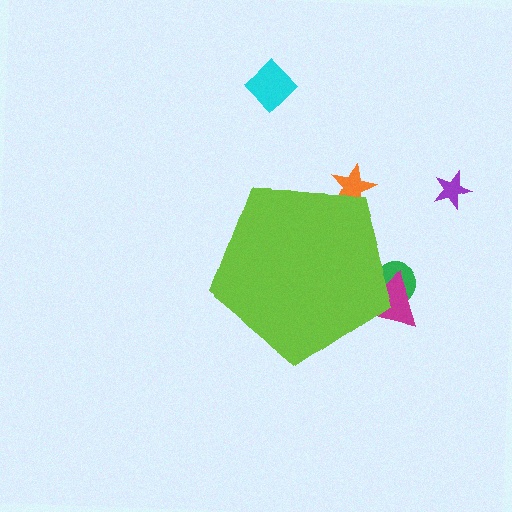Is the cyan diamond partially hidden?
No, the cyan diamond is fully visible.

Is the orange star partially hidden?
Yes, the orange star is partially hidden behind the lime pentagon.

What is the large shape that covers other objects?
A lime pentagon.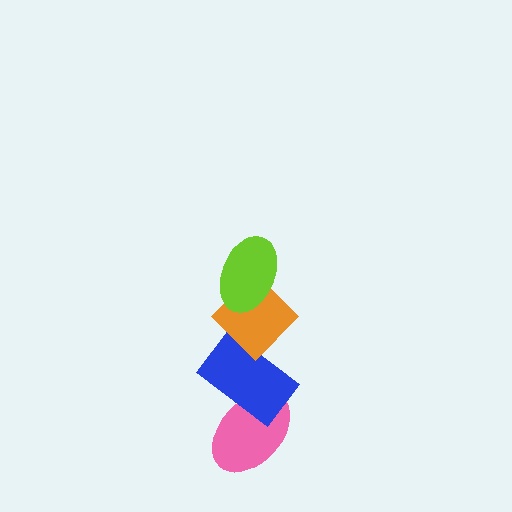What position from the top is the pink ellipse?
The pink ellipse is 4th from the top.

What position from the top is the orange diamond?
The orange diamond is 2nd from the top.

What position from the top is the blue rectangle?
The blue rectangle is 3rd from the top.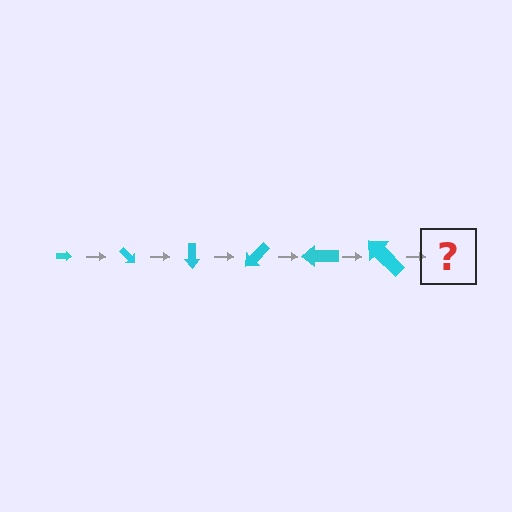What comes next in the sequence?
The next element should be an arrow, larger than the previous one and rotated 270 degrees from the start.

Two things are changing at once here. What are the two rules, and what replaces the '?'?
The two rules are that the arrow grows larger each step and it rotates 45 degrees each step. The '?' should be an arrow, larger than the previous one and rotated 270 degrees from the start.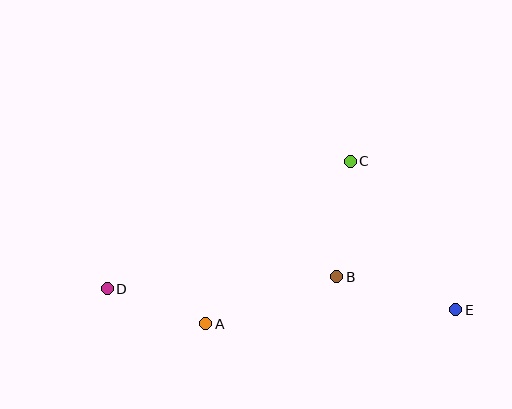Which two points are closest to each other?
Points A and D are closest to each other.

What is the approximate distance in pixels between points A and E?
The distance between A and E is approximately 250 pixels.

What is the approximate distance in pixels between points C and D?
The distance between C and D is approximately 274 pixels.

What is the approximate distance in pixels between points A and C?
The distance between A and C is approximately 218 pixels.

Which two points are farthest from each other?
Points D and E are farthest from each other.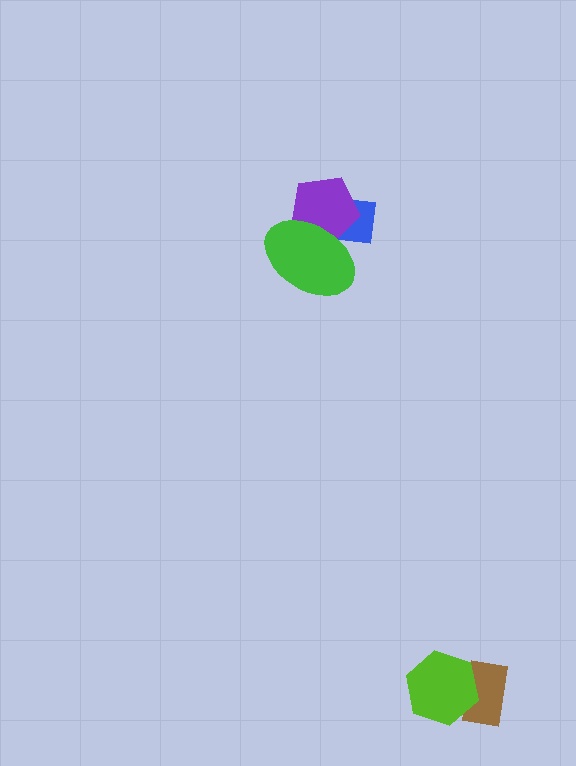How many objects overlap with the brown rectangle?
1 object overlaps with the brown rectangle.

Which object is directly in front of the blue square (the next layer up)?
The purple pentagon is directly in front of the blue square.